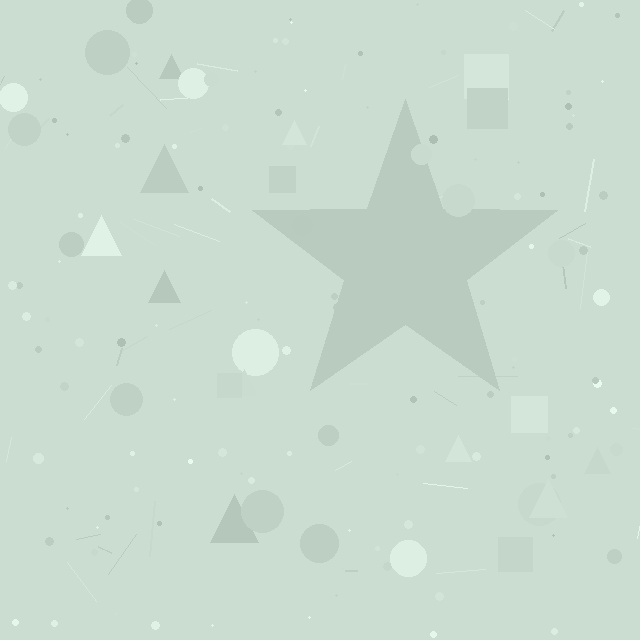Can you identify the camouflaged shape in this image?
The camouflaged shape is a star.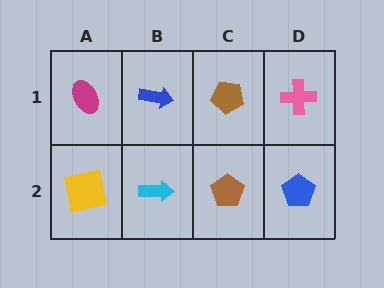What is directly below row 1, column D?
A blue pentagon.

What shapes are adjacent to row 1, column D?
A blue pentagon (row 2, column D), a brown pentagon (row 1, column C).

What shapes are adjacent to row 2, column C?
A brown pentagon (row 1, column C), a cyan arrow (row 2, column B), a blue pentagon (row 2, column D).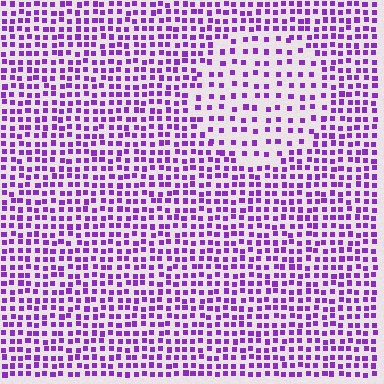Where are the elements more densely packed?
The elements are more densely packed outside the circle boundary.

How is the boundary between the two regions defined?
The boundary is defined by a change in element density (approximately 1.9x ratio). All elements are the same color, size, and shape.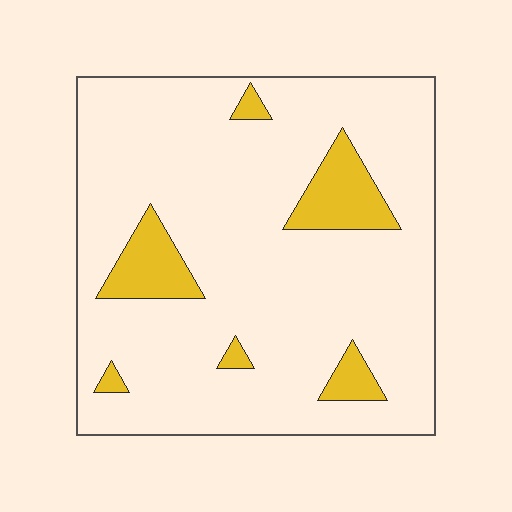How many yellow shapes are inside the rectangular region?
6.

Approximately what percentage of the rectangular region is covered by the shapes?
Approximately 10%.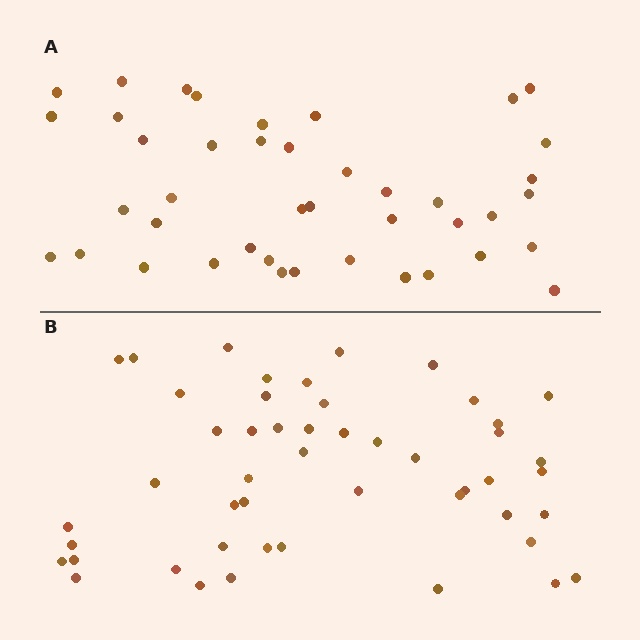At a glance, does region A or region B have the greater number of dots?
Region B (the bottom region) has more dots.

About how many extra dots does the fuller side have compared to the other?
Region B has roughly 8 or so more dots than region A.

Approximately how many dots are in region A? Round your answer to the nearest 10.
About 40 dots. (The exact count is 42, which rounds to 40.)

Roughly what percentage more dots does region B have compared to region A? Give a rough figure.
About 15% more.